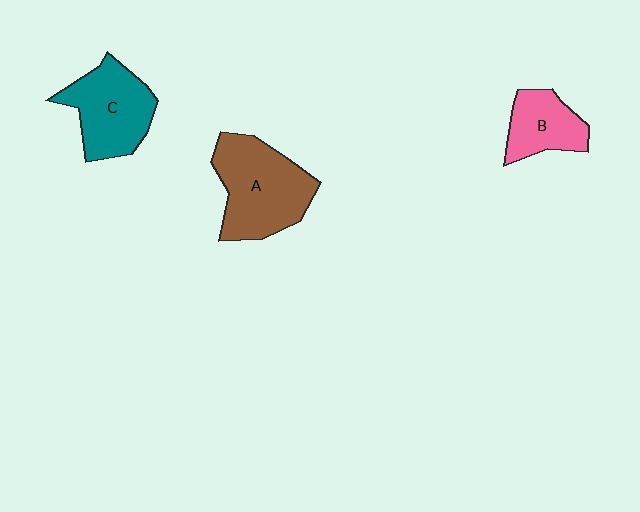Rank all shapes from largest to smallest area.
From largest to smallest: A (brown), C (teal), B (pink).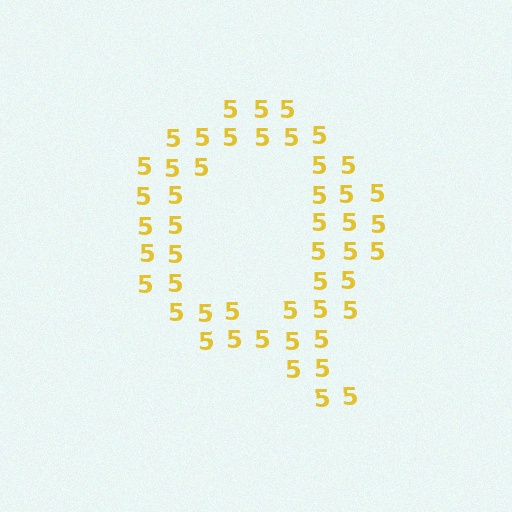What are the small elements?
The small elements are digit 5's.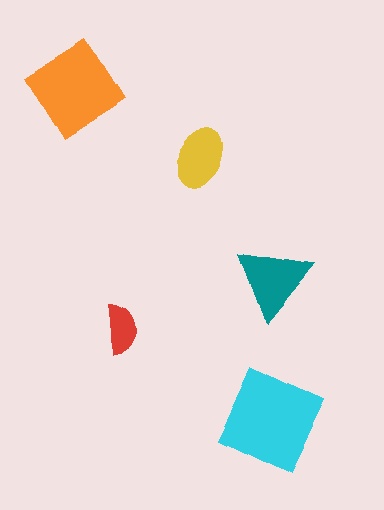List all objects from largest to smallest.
The cyan square, the orange diamond, the teal triangle, the yellow ellipse, the red semicircle.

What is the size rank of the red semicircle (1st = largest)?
5th.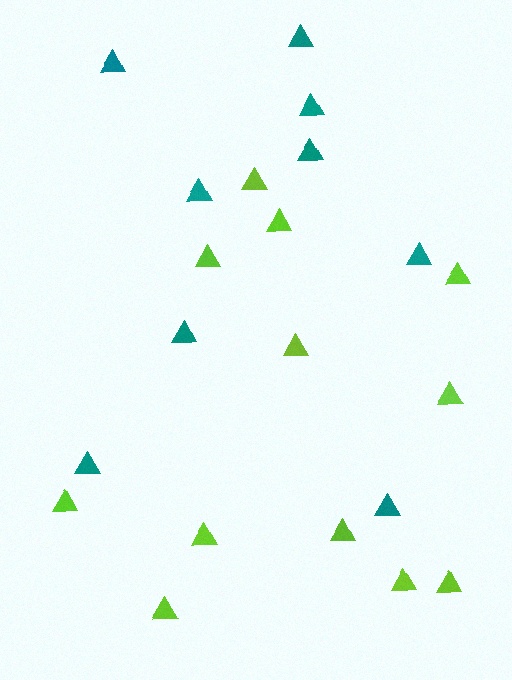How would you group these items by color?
There are 2 groups: one group of teal triangles (9) and one group of lime triangles (12).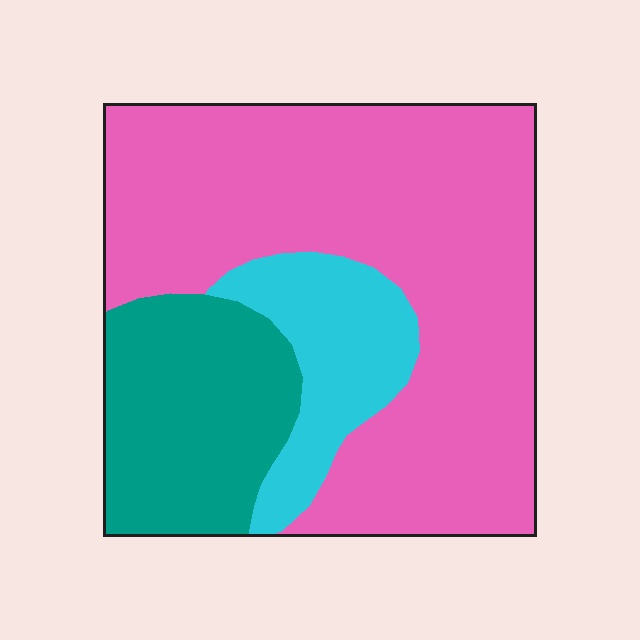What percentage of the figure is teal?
Teal takes up about one fifth (1/5) of the figure.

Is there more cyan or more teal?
Teal.